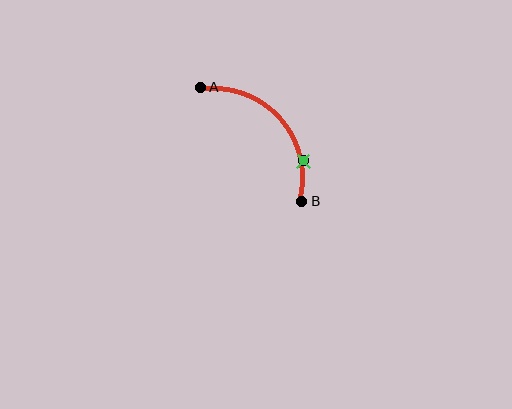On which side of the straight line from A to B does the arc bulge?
The arc bulges above and to the right of the straight line connecting A and B.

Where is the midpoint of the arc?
The arc midpoint is the point on the curve farthest from the straight line joining A and B. It sits above and to the right of that line.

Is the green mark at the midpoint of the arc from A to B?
No. The green mark lies on the arc but is closer to endpoint B. The arc midpoint would be at the point on the curve equidistant along the arc from both A and B.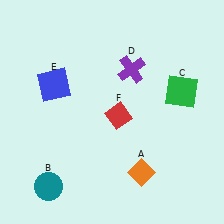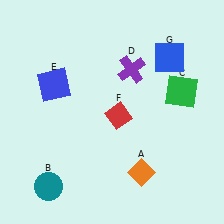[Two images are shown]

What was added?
A blue square (G) was added in Image 2.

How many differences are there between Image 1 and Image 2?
There is 1 difference between the two images.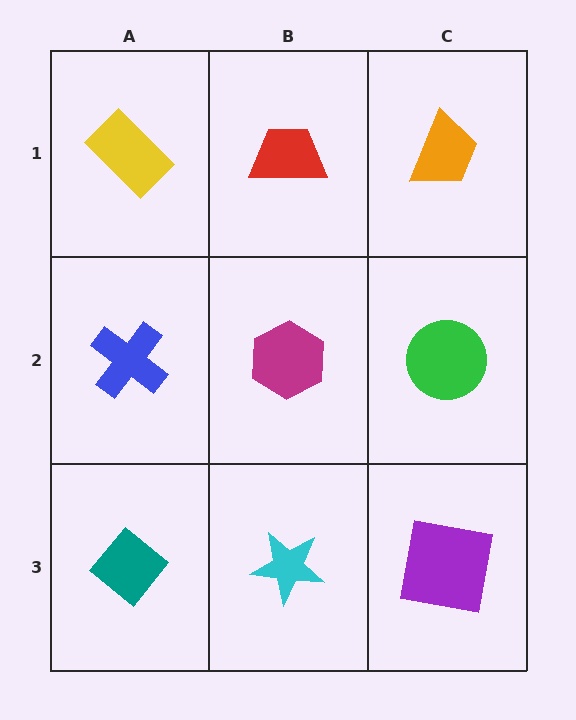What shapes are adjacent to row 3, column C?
A green circle (row 2, column C), a cyan star (row 3, column B).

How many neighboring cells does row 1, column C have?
2.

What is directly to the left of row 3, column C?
A cyan star.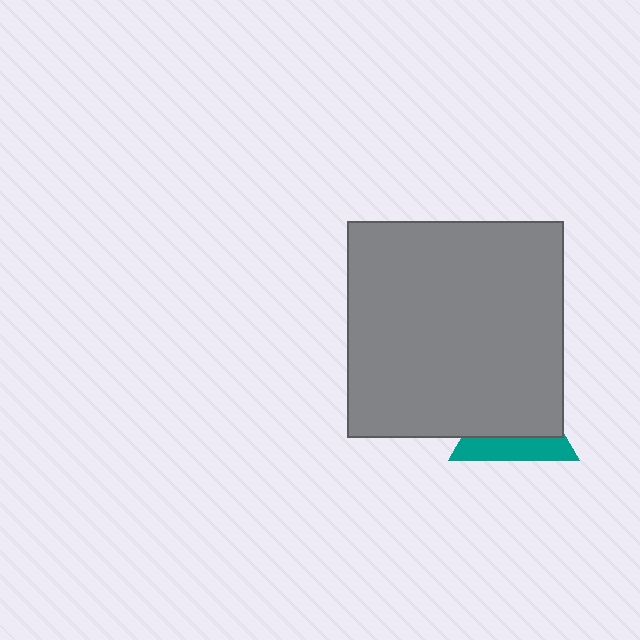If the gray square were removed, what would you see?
You would see the complete teal triangle.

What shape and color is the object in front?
The object in front is a gray square.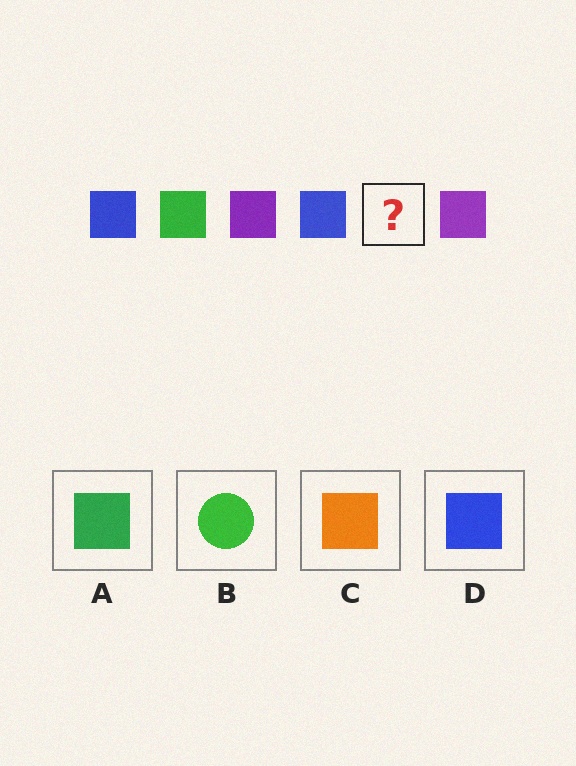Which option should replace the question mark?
Option A.